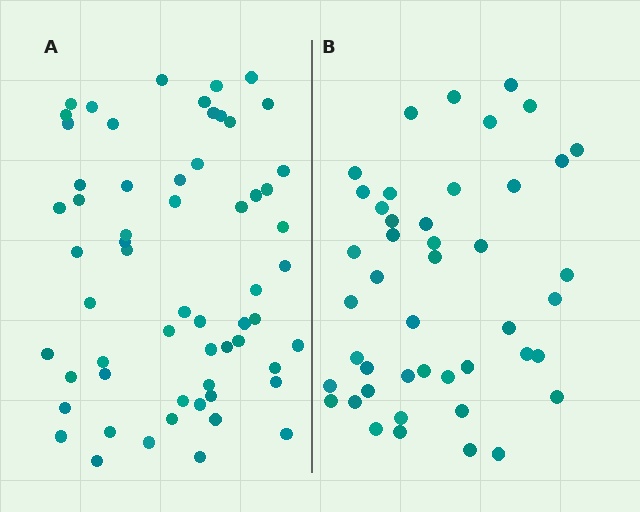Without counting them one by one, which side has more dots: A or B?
Region A (the left region) has more dots.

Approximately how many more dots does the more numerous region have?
Region A has approximately 15 more dots than region B.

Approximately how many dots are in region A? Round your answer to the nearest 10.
About 60 dots.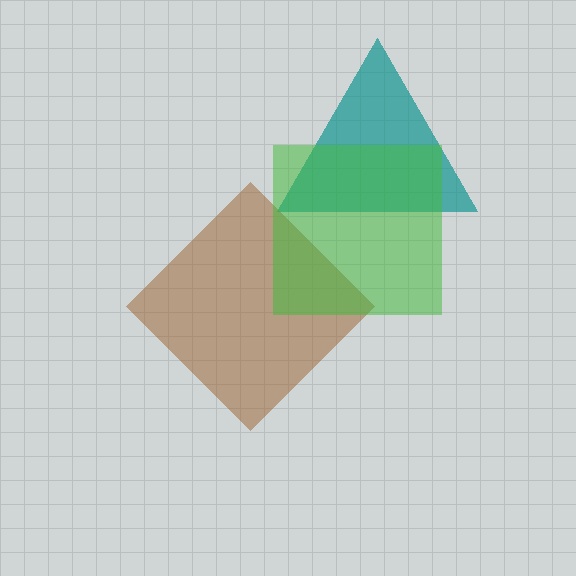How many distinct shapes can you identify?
There are 3 distinct shapes: a teal triangle, a brown diamond, a green square.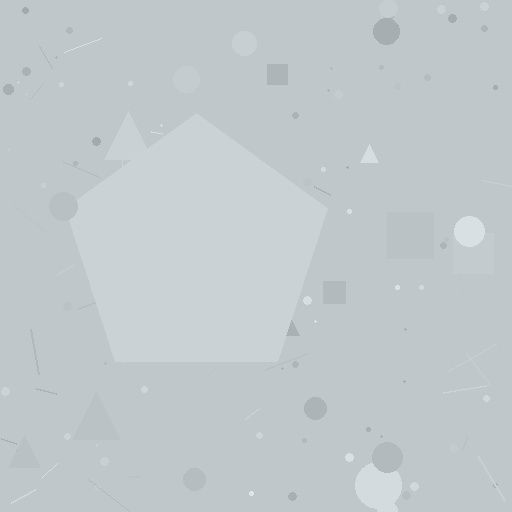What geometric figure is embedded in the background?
A pentagon is embedded in the background.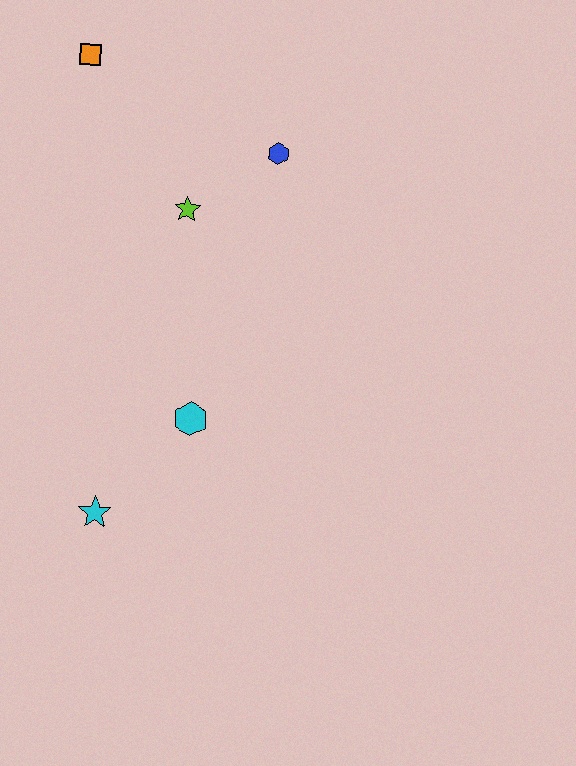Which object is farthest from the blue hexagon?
The cyan star is farthest from the blue hexagon.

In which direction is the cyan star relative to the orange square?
The cyan star is below the orange square.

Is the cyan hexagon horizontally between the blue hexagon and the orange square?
Yes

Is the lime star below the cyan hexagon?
No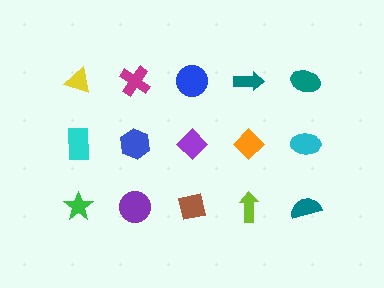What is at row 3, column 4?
A lime arrow.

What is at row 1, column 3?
A blue circle.